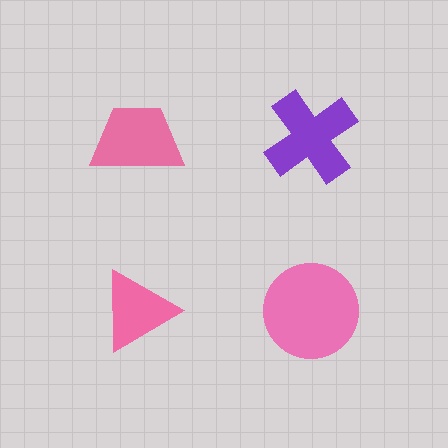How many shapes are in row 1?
2 shapes.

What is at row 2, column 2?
A pink circle.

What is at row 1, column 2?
A purple cross.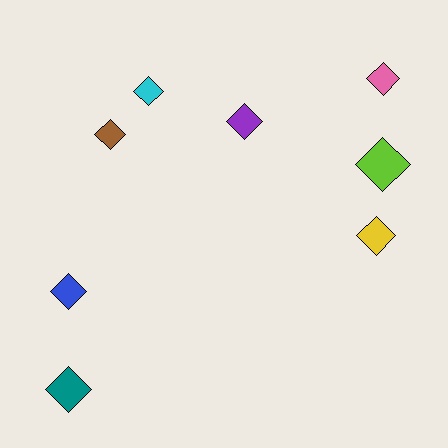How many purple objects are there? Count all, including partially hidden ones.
There is 1 purple object.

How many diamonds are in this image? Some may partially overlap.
There are 8 diamonds.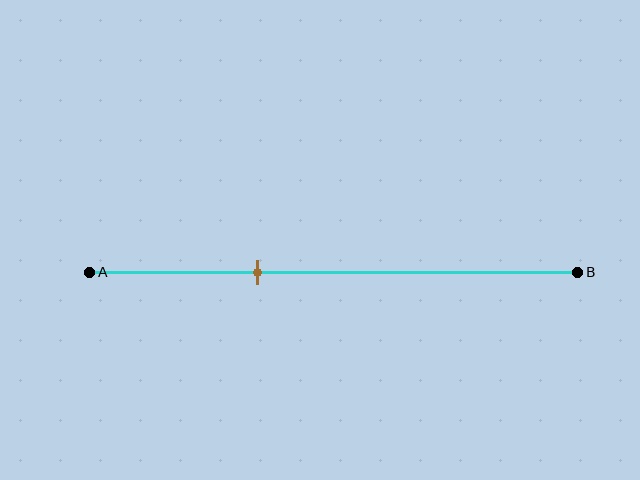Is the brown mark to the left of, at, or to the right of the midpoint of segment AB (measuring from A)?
The brown mark is to the left of the midpoint of segment AB.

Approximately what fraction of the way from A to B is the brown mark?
The brown mark is approximately 35% of the way from A to B.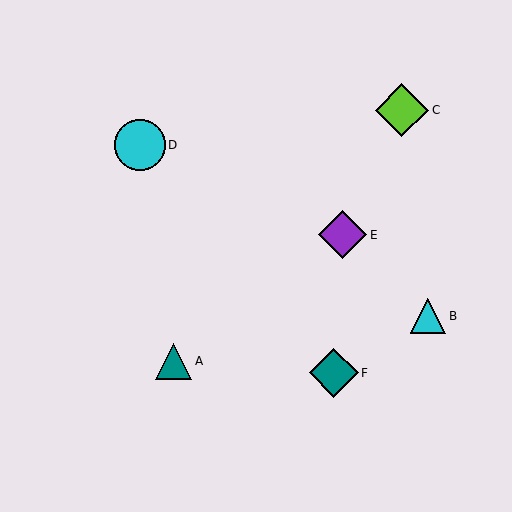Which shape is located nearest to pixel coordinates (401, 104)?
The lime diamond (labeled C) at (402, 110) is nearest to that location.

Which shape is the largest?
The lime diamond (labeled C) is the largest.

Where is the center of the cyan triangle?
The center of the cyan triangle is at (428, 316).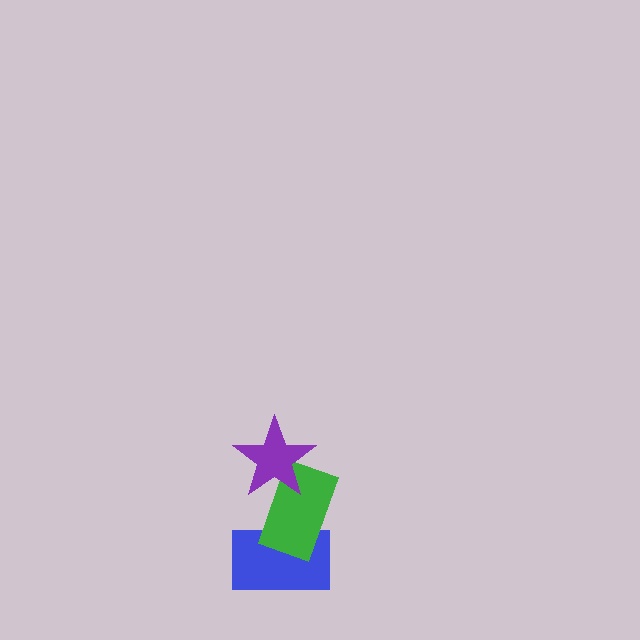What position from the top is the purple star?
The purple star is 1st from the top.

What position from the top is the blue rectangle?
The blue rectangle is 3rd from the top.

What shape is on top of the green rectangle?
The purple star is on top of the green rectangle.